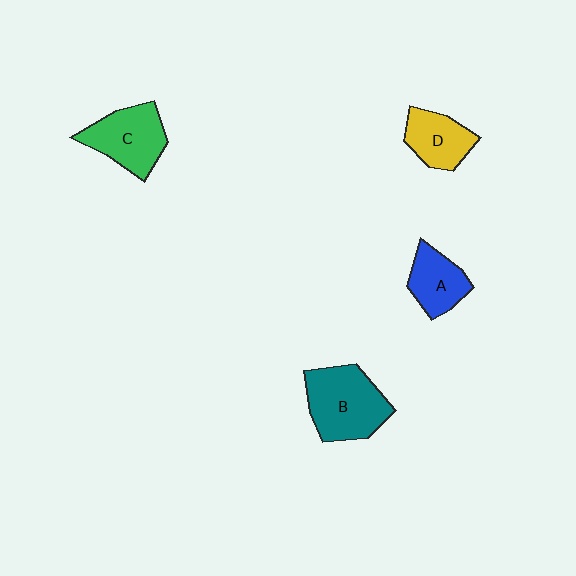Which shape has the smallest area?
Shape A (blue).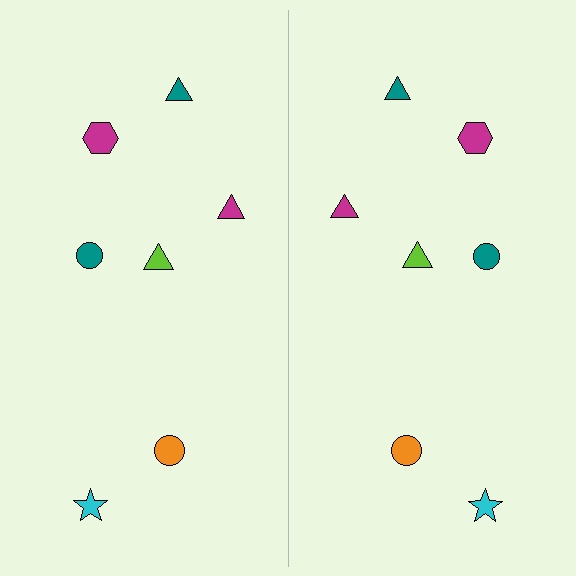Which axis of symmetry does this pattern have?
The pattern has a vertical axis of symmetry running through the center of the image.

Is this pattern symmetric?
Yes, this pattern has bilateral (reflection) symmetry.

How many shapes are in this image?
There are 14 shapes in this image.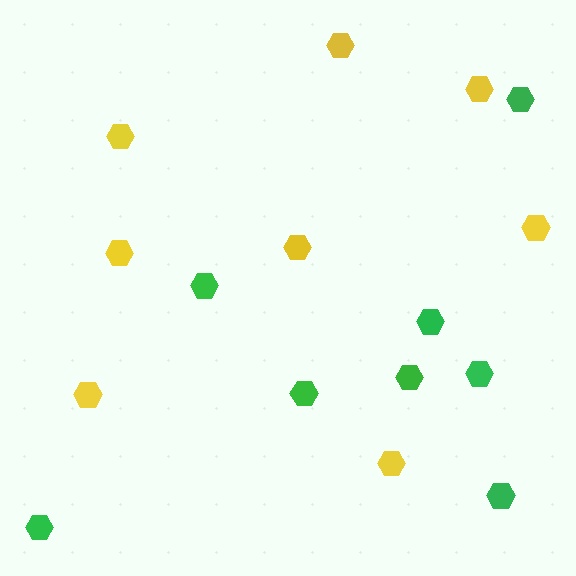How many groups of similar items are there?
There are 2 groups: one group of green hexagons (8) and one group of yellow hexagons (8).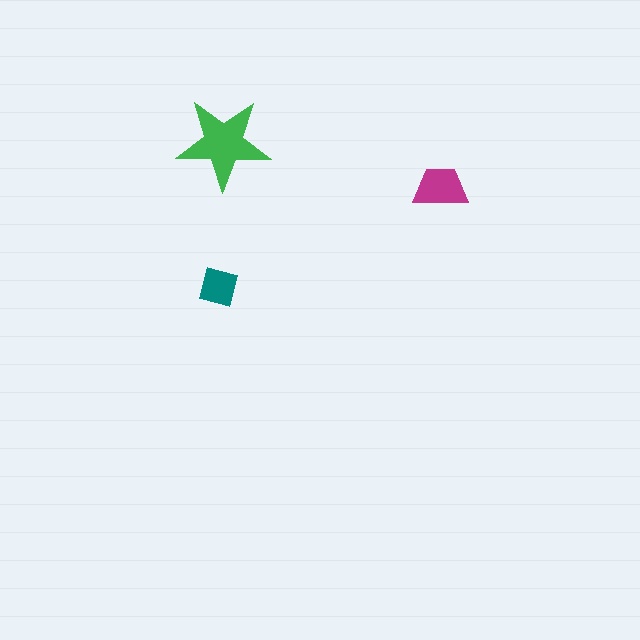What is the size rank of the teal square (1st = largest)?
3rd.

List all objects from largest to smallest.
The green star, the magenta trapezoid, the teal square.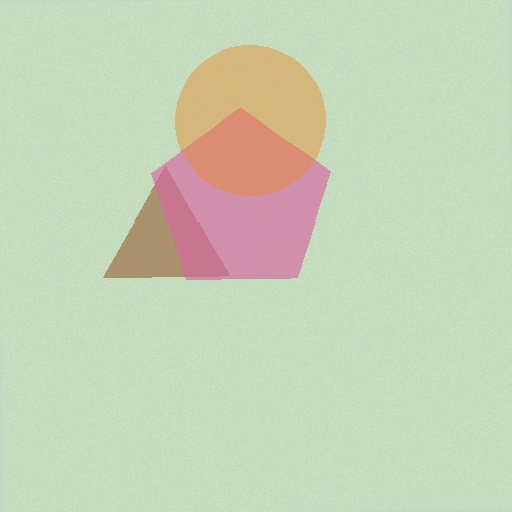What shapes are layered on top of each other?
The layered shapes are: a brown triangle, a pink pentagon, an orange circle.